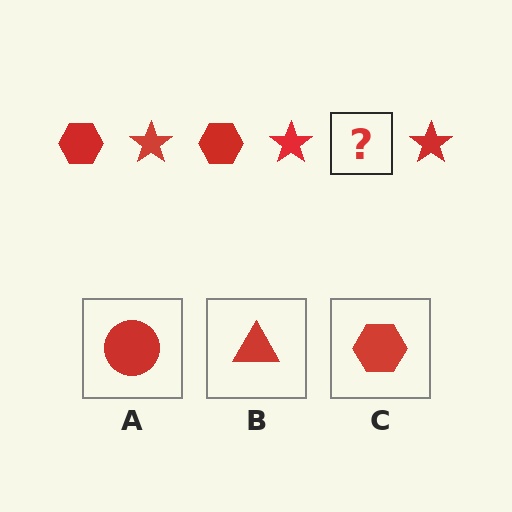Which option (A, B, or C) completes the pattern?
C.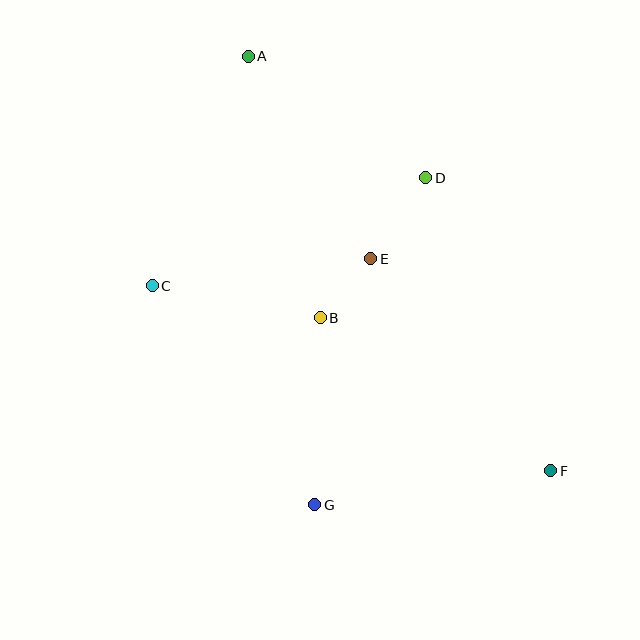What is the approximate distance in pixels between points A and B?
The distance between A and B is approximately 271 pixels.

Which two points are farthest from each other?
Points A and F are farthest from each other.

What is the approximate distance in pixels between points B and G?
The distance between B and G is approximately 187 pixels.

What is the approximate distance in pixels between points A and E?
The distance between A and E is approximately 237 pixels.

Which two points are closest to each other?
Points B and E are closest to each other.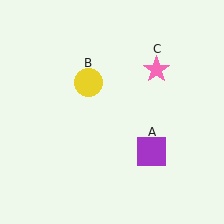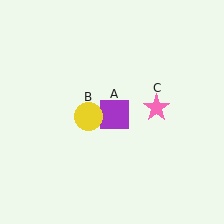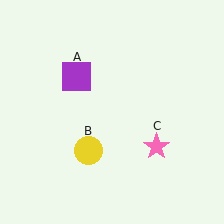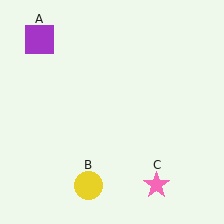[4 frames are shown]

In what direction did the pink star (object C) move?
The pink star (object C) moved down.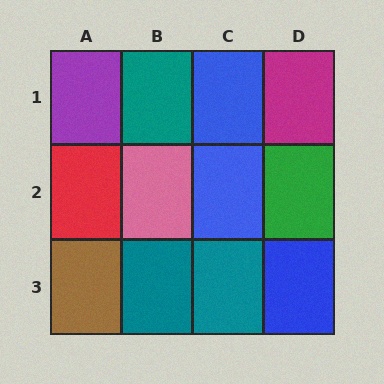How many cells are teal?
3 cells are teal.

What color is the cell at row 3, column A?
Brown.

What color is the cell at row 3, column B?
Teal.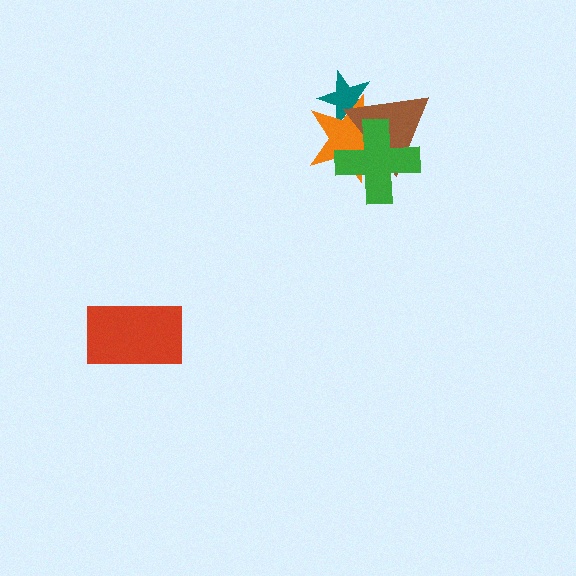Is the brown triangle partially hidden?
Yes, it is partially covered by another shape.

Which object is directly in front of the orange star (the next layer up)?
The brown triangle is directly in front of the orange star.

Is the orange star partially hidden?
Yes, it is partially covered by another shape.